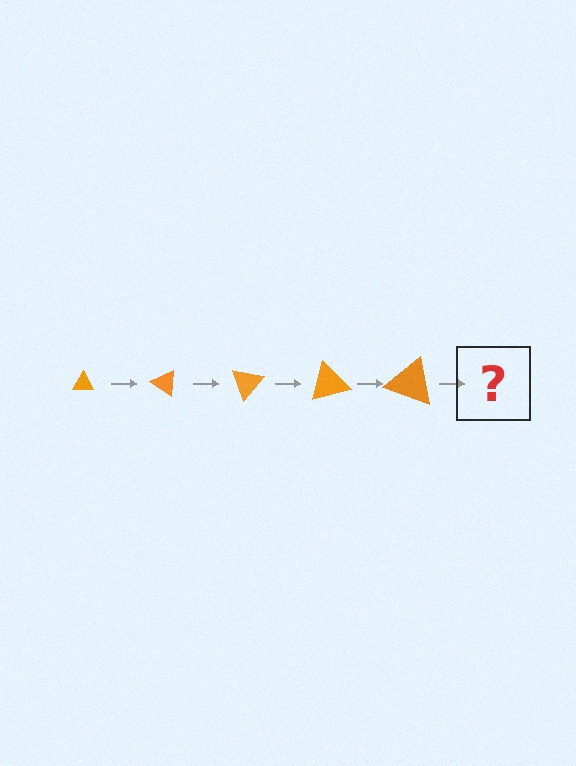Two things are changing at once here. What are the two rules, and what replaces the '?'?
The two rules are that the triangle grows larger each step and it rotates 35 degrees each step. The '?' should be a triangle, larger than the previous one and rotated 175 degrees from the start.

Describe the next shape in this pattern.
It should be a triangle, larger than the previous one and rotated 175 degrees from the start.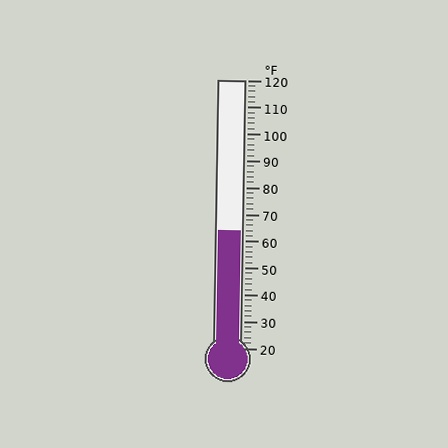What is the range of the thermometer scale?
The thermometer scale ranges from 20°F to 120°F.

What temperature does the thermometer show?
The thermometer shows approximately 64°F.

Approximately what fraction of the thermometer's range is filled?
The thermometer is filled to approximately 45% of its range.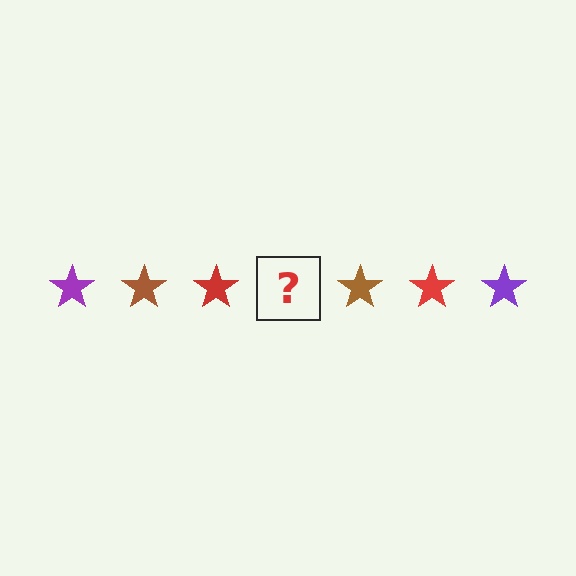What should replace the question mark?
The question mark should be replaced with a purple star.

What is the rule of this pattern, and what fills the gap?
The rule is that the pattern cycles through purple, brown, red stars. The gap should be filled with a purple star.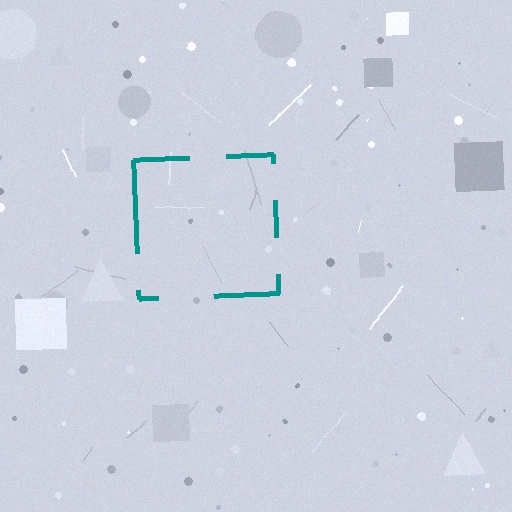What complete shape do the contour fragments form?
The contour fragments form a square.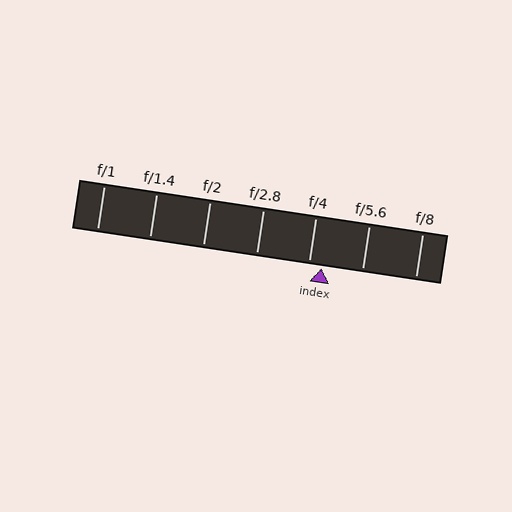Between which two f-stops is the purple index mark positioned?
The index mark is between f/4 and f/5.6.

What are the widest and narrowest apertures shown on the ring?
The widest aperture shown is f/1 and the narrowest is f/8.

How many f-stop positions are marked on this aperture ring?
There are 7 f-stop positions marked.